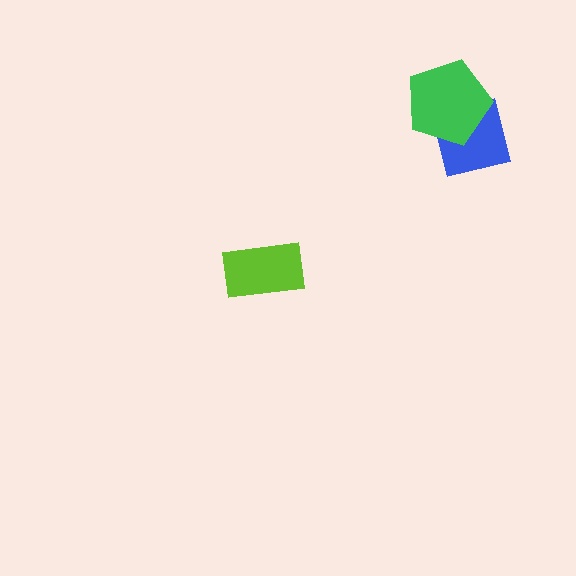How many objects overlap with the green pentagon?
1 object overlaps with the green pentagon.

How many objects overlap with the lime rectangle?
0 objects overlap with the lime rectangle.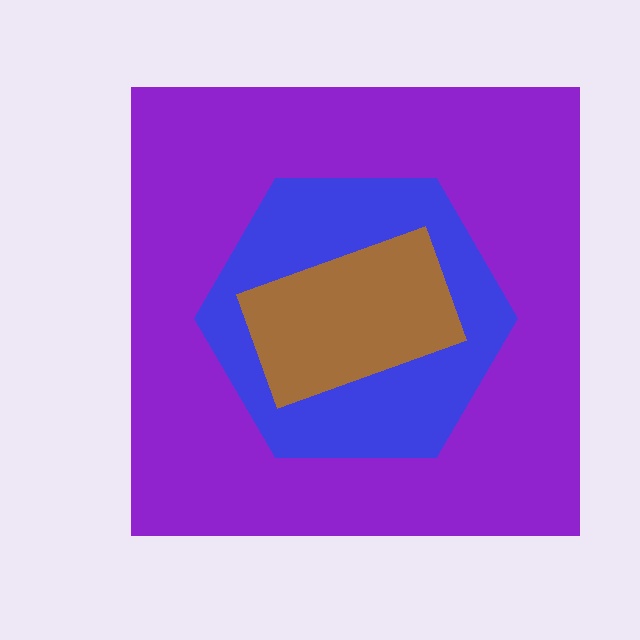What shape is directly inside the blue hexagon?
The brown rectangle.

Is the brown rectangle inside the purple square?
Yes.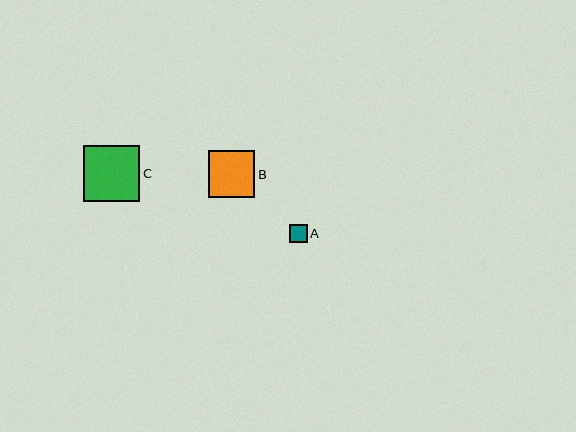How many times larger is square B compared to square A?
Square B is approximately 2.7 times the size of square A.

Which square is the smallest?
Square A is the smallest with a size of approximately 17 pixels.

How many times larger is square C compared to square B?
Square C is approximately 1.2 times the size of square B.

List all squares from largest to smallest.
From largest to smallest: C, B, A.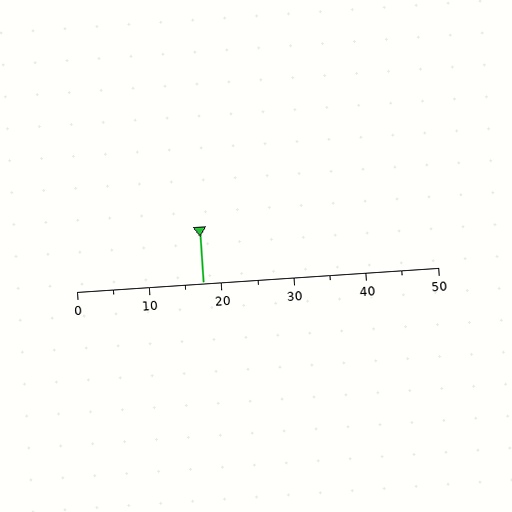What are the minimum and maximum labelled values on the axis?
The axis runs from 0 to 50.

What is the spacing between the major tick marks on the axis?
The major ticks are spaced 10 apart.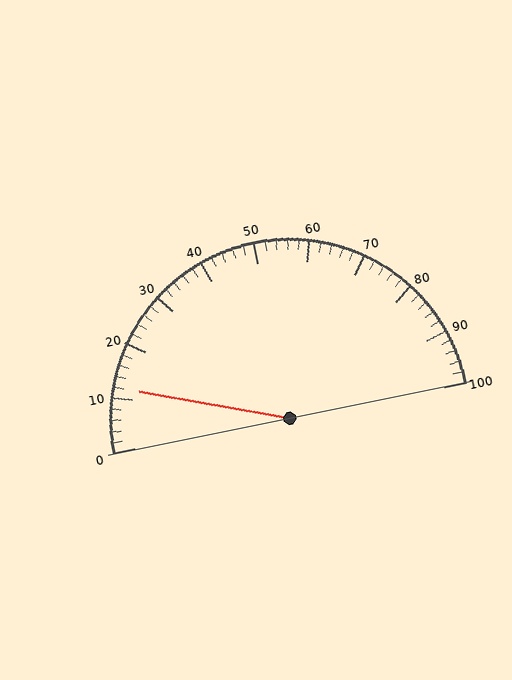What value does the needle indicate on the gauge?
The needle indicates approximately 12.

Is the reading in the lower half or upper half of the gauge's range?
The reading is in the lower half of the range (0 to 100).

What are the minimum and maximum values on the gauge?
The gauge ranges from 0 to 100.